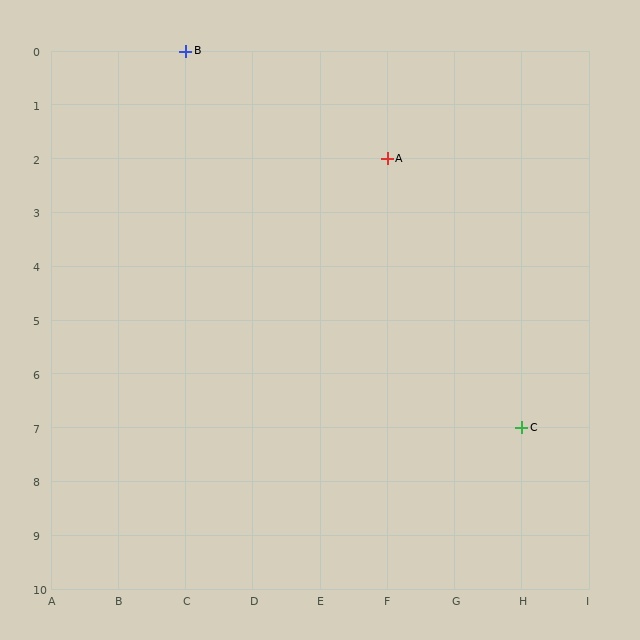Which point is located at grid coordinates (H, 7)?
Point C is at (H, 7).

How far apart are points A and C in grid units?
Points A and C are 2 columns and 5 rows apart (about 5.4 grid units diagonally).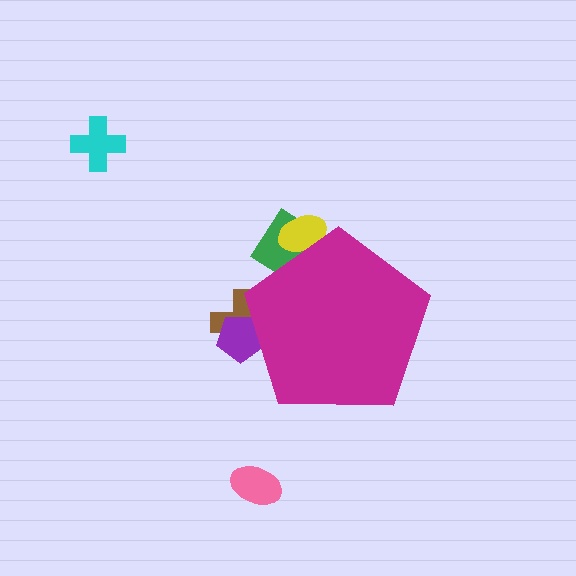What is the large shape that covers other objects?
A magenta pentagon.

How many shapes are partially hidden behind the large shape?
4 shapes are partially hidden.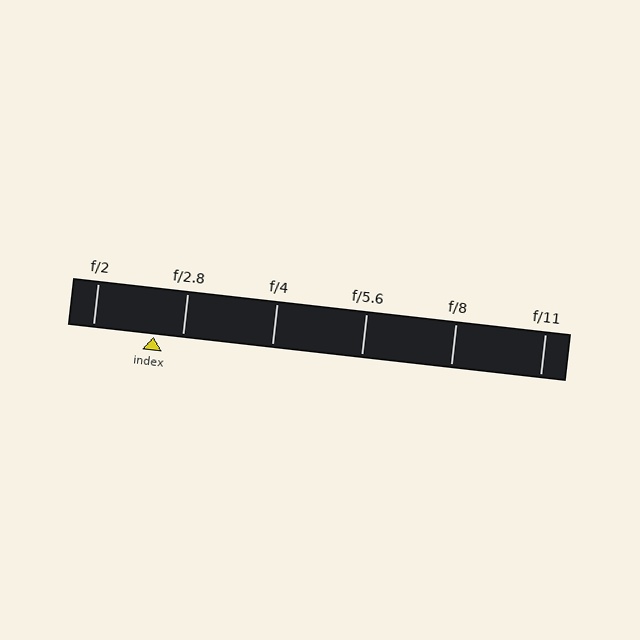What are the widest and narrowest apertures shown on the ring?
The widest aperture shown is f/2 and the narrowest is f/11.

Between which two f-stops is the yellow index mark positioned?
The index mark is between f/2 and f/2.8.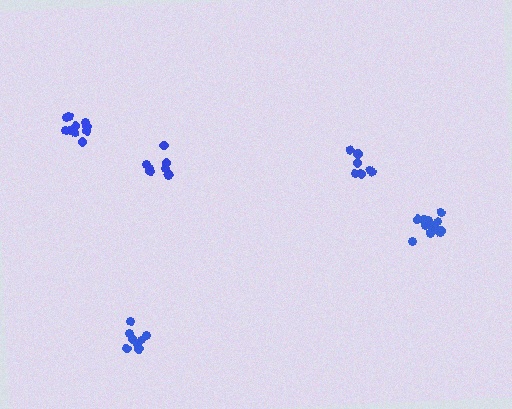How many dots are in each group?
Group 1: 8 dots, Group 2: 8 dots, Group 3: 12 dots, Group 4: 7 dots, Group 5: 10 dots (45 total).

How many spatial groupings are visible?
There are 5 spatial groupings.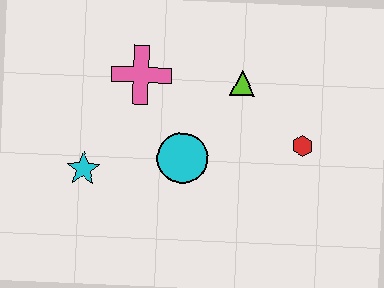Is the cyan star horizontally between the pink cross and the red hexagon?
No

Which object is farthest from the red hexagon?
The cyan star is farthest from the red hexagon.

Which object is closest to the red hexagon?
The lime triangle is closest to the red hexagon.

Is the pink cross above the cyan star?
Yes